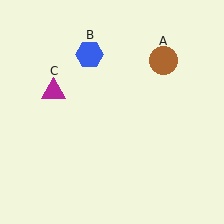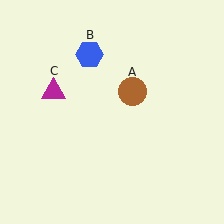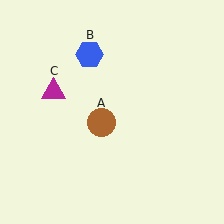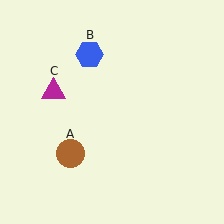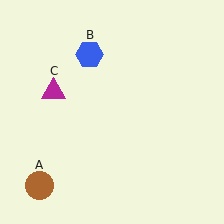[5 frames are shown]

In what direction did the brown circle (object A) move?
The brown circle (object A) moved down and to the left.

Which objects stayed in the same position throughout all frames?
Blue hexagon (object B) and magenta triangle (object C) remained stationary.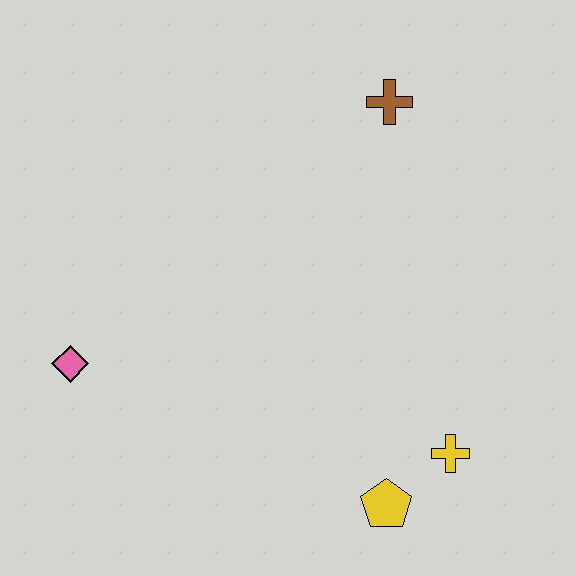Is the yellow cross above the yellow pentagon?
Yes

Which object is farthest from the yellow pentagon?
The brown cross is farthest from the yellow pentagon.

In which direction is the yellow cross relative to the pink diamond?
The yellow cross is to the right of the pink diamond.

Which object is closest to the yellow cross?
The yellow pentagon is closest to the yellow cross.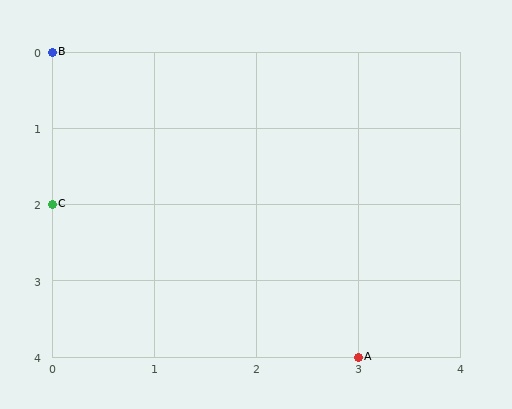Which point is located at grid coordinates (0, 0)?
Point B is at (0, 0).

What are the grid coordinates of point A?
Point A is at grid coordinates (3, 4).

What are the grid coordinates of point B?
Point B is at grid coordinates (0, 0).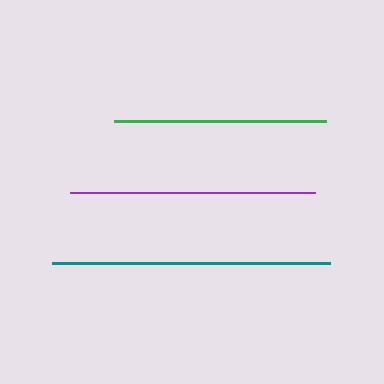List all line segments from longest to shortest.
From longest to shortest: teal, purple, green.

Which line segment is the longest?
The teal line is the longest at approximately 278 pixels.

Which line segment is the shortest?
The green line is the shortest at approximately 213 pixels.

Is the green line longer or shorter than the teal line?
The teal line is longer than the green line.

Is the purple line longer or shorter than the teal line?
The teal line is longer than the purple line.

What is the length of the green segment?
The green segment is approximately 213 pixels long.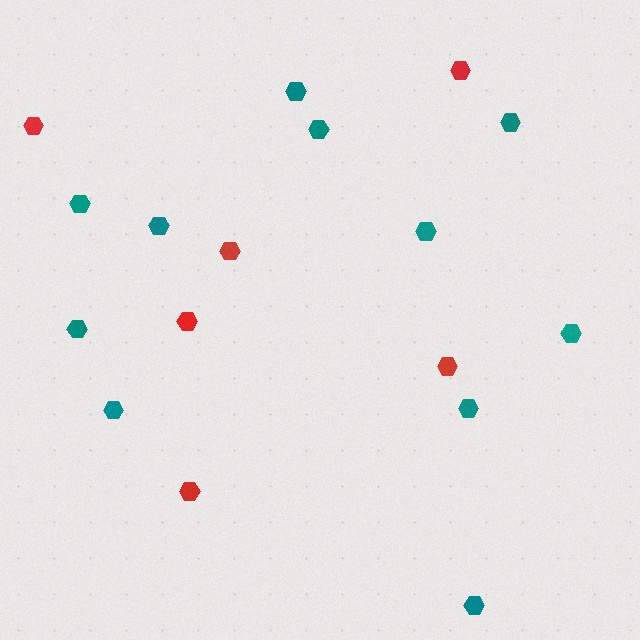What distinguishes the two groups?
There are 2 groups: one group of red hexagons (6) and one group of teal hexagons (11).